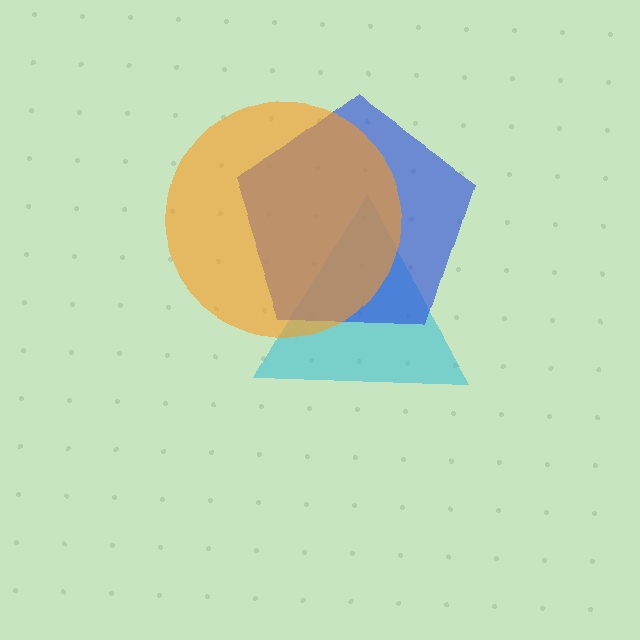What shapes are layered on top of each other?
The layered shapes are: a cyan triangle, a blue pentagon, an orange circle.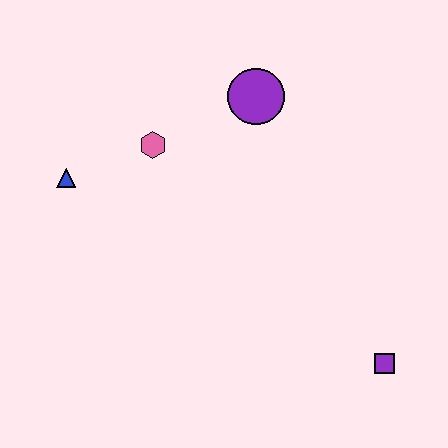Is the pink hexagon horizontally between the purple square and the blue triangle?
Yes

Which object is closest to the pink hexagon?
The blue triangle is closest to the pink hexagon.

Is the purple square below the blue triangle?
Yes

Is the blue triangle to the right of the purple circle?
No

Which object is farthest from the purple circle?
The purple square is farthest from the purple circle.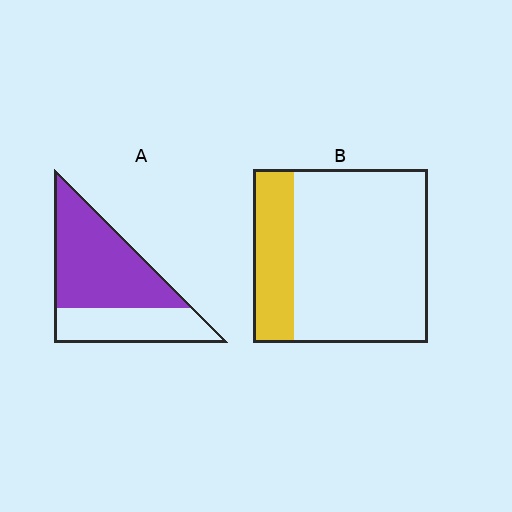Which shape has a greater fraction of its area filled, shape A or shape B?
Shape A.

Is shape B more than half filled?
No.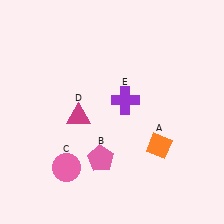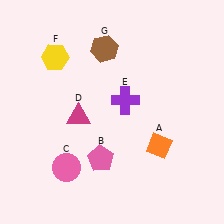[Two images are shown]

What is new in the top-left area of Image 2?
A brown hexagon (G) was added in the top-left area of Image 2.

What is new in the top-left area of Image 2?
A yellow hexagon (F) was added in the top-left area of Image 2.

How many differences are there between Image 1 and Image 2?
There are 2 differences between the two images.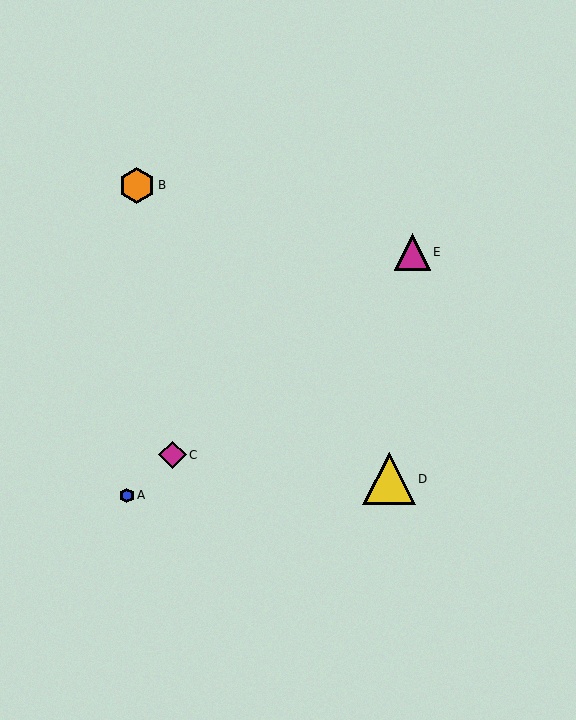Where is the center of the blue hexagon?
The center of the blue hexagon is at (127, 495).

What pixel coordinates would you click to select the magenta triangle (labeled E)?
Click at (412, 252) to select the magenta triangle E.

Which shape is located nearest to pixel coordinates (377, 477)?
The yellow triangle (labeled D) at (389, 479) is nearest to that location.